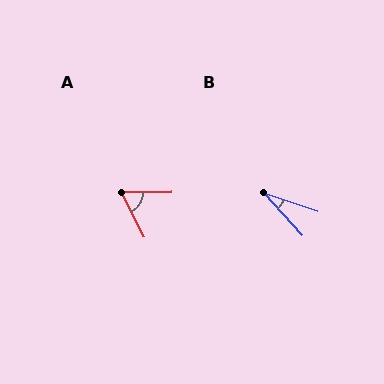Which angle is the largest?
A, at approximately 64 degrees.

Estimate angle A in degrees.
Approximately 64 degrees.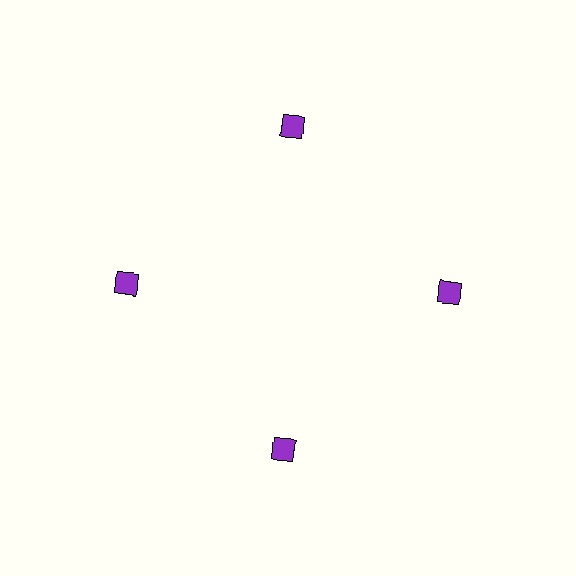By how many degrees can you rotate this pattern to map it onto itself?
The pattern maps onto itself every 90 degrees of rotation.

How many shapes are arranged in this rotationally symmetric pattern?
There are 4 shapes, arranged in 4 groups of 1.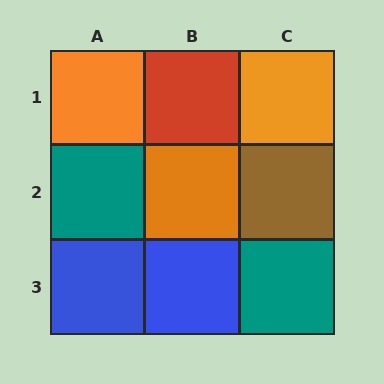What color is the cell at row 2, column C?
Brown.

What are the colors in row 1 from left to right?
Orange, red, orange.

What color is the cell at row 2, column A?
Teal.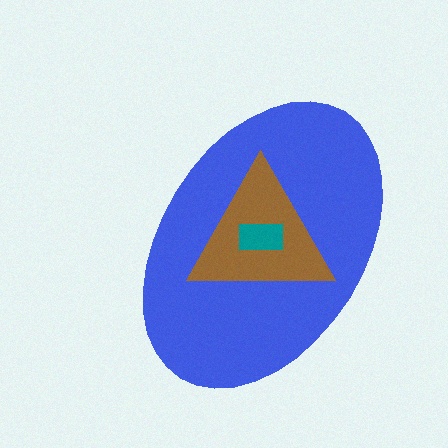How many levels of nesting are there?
3.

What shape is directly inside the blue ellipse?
The brown triangle.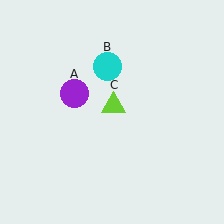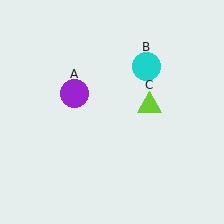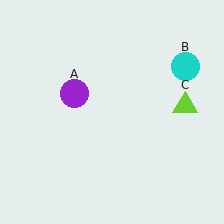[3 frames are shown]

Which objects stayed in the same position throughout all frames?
Purple circle (object A) remained stationary.